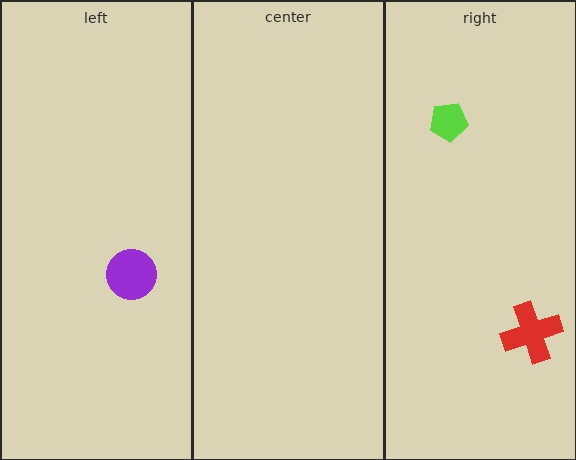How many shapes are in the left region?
1.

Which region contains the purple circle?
The left region.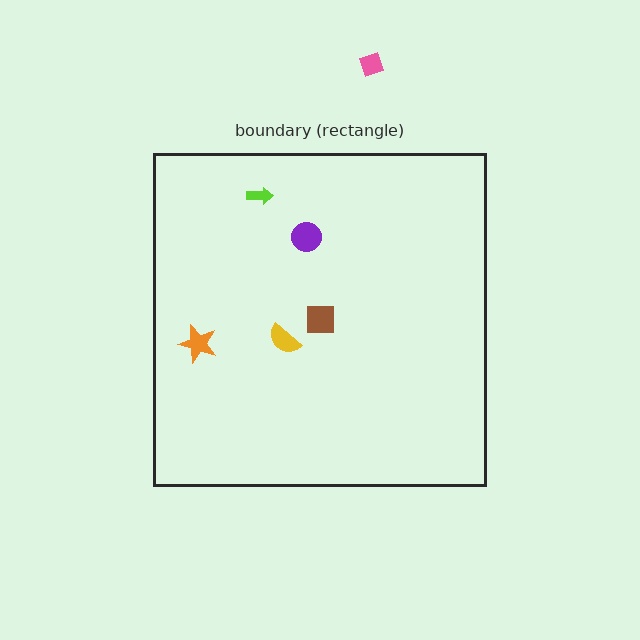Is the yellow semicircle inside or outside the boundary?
Inside.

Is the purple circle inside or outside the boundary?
Inside.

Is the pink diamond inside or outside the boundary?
Outside.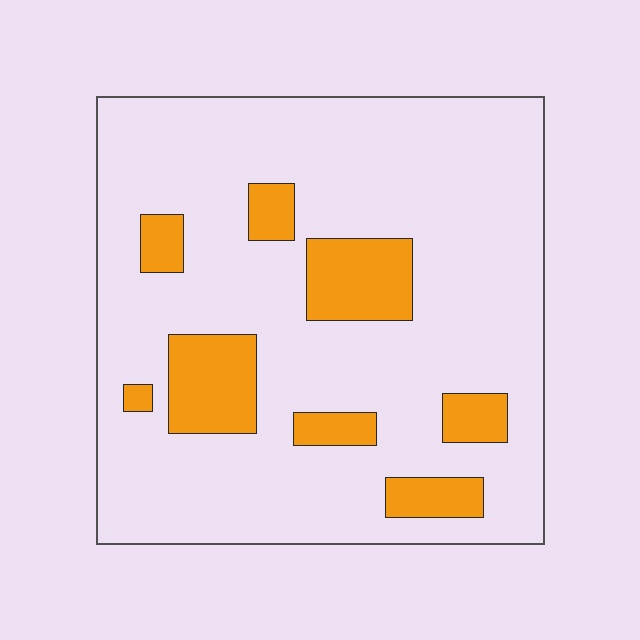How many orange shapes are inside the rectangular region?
8.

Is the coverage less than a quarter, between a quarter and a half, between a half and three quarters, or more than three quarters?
Less than a quarter.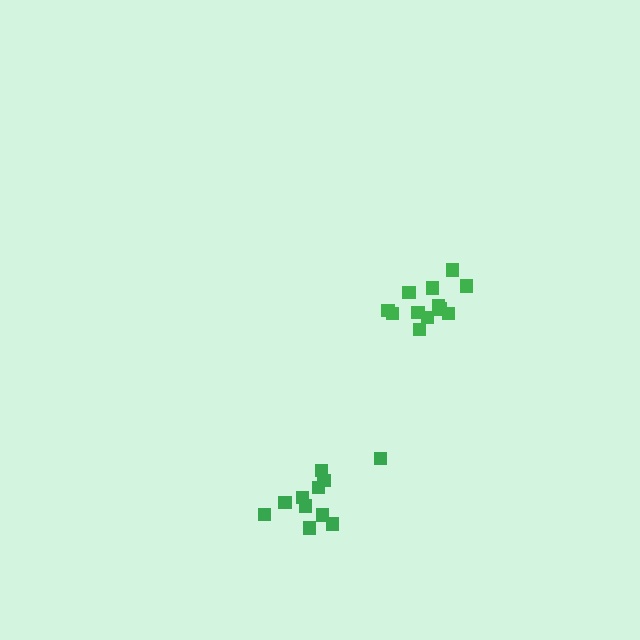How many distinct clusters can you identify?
There are 2 distinct clusters.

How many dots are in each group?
Group 1: 12 dots, Group 2: 11 dots (23 total).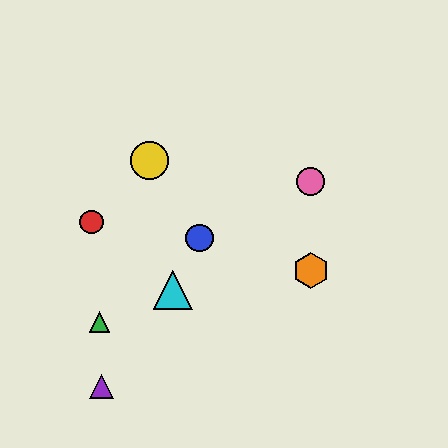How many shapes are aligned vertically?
2 shapes (the orange hexagon, the pink circle) are aligned vertically.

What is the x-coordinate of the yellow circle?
The yellow circle is at x≈150.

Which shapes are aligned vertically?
The orange hexagon, the pink circle are aligned vertically.